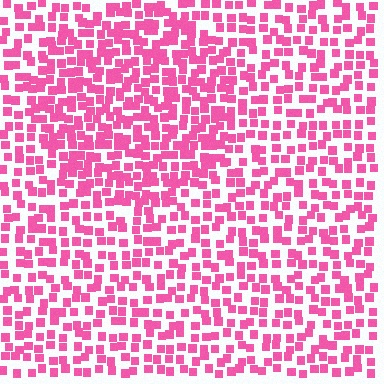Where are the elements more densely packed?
The elements are more densely packed inside the circle boundary.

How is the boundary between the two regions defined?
The boundary is defined by a change in element density (approximately 1.6x ratio). All elements are the same color, size, and shape.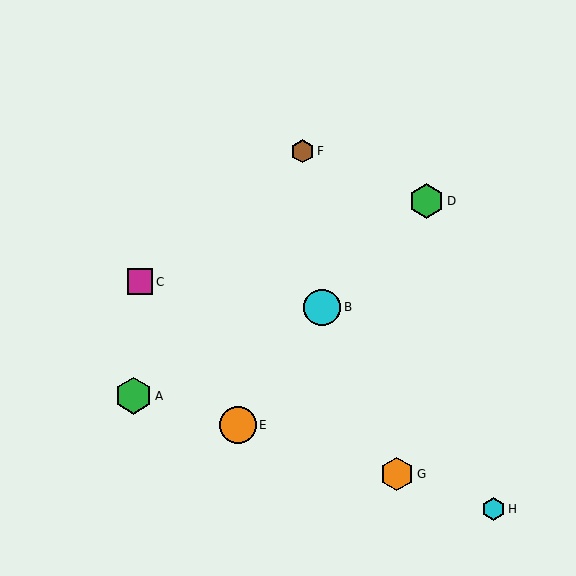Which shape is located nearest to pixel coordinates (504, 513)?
The cyan hexagon (labeled H) at (494, 509) is nearest to that location.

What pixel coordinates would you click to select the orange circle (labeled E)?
Click at (238, 425) to select the orange circle E.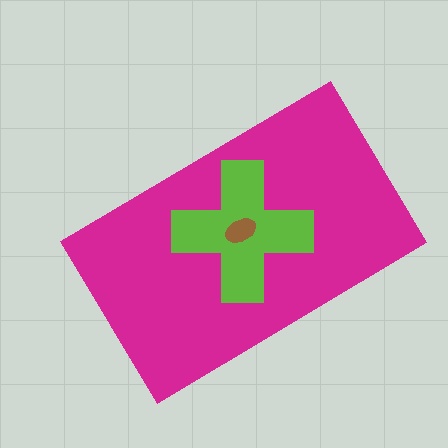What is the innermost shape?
The brown ellipse.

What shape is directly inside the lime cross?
The brown ellipse.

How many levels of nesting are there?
3.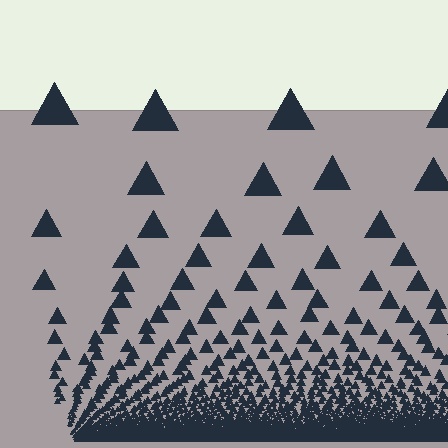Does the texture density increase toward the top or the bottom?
Density increases toward the bottom.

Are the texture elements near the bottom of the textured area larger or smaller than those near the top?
Smaller. The gradient is inverted — elements near the bottom are smaller and denser.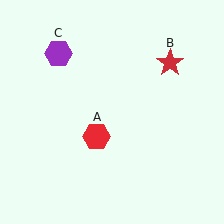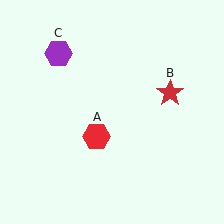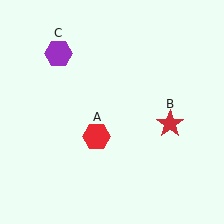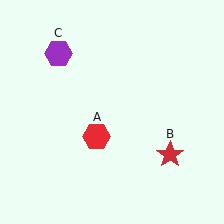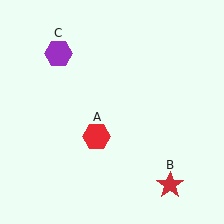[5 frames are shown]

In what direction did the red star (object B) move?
The red star (object B) moved down.